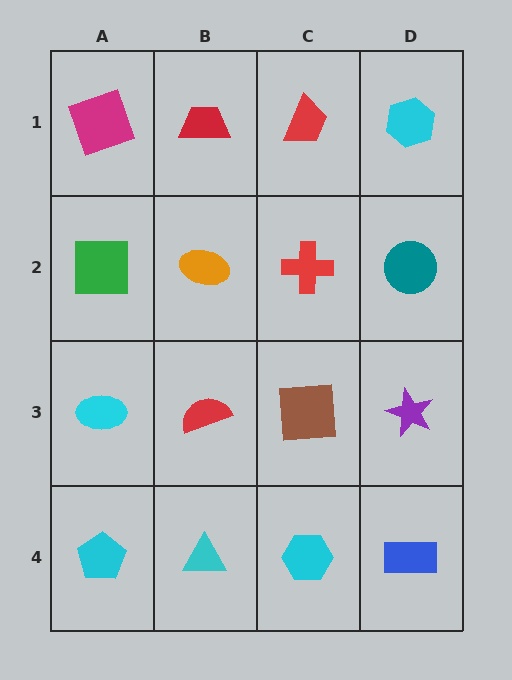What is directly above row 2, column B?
A red trapezoid.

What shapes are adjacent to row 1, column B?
An orange ellipse (row 2, column B), a magenta square (row 1, column A), a red trapezoid (row 1, column C).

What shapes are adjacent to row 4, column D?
A purple star (row 3, column D), a cyan hexagon (row 4, column C).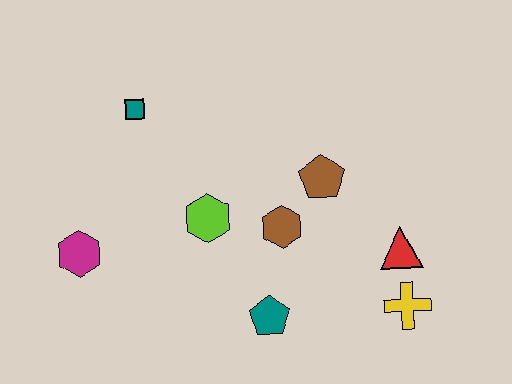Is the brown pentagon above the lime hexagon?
Yes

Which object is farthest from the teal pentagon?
The teal square is farthest from the teal pentagon.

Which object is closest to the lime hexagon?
The brown hexagon is closest to the lime hexagon.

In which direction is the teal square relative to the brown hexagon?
The teal square is to the left of the brown hexagon.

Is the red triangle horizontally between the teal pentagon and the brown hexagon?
No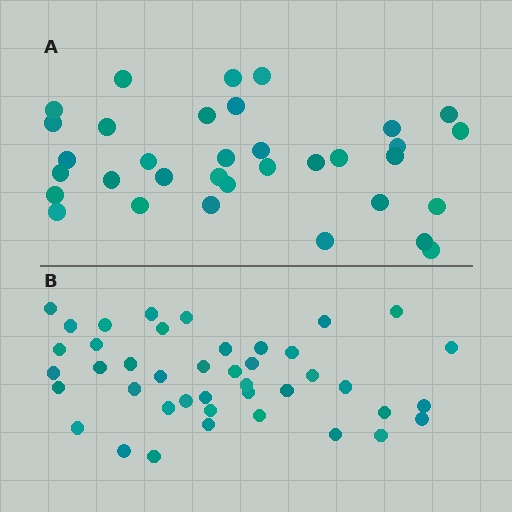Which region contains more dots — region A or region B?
Region B (the bottom region) has more dots.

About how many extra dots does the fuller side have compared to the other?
Region B has roughly 8 or so more dots than region A.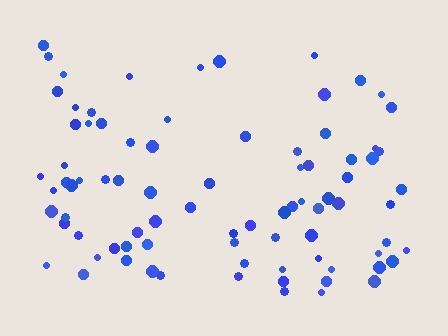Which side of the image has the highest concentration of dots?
The bottom.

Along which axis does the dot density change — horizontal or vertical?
Vertical.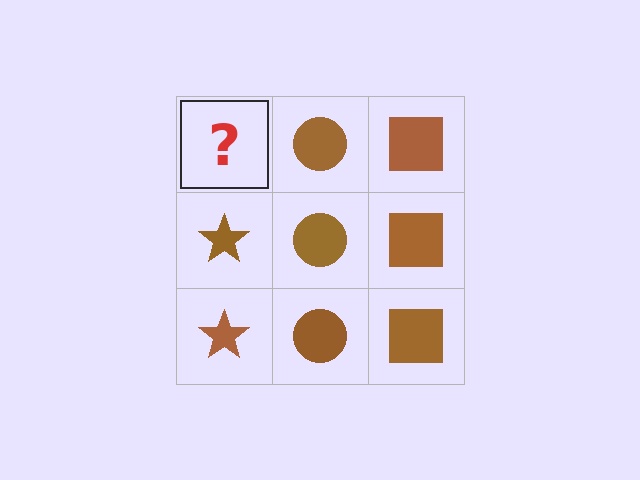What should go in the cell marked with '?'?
The missing cell should contain a brown star.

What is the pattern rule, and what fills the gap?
The rule is that each column has a consistent shape. The gap should be filled with a brown star.